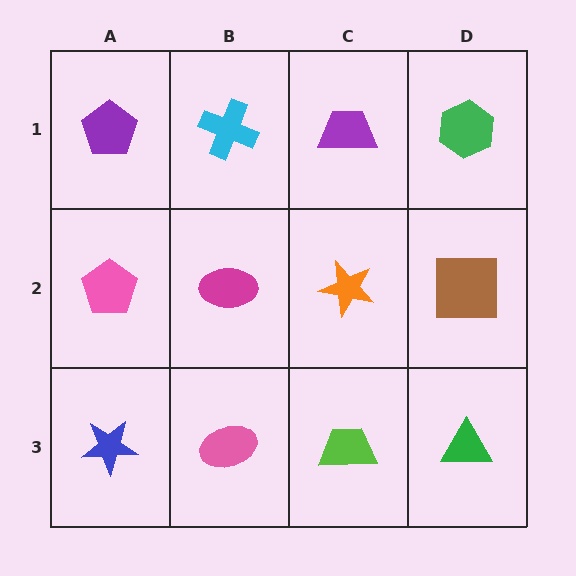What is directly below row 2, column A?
A blue star.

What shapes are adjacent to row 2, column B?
A cyan cross (row 1, column B), a pink ellipse (row 3, column B), a pink pentagon (row 2, column A), an orange star (row 2, column C).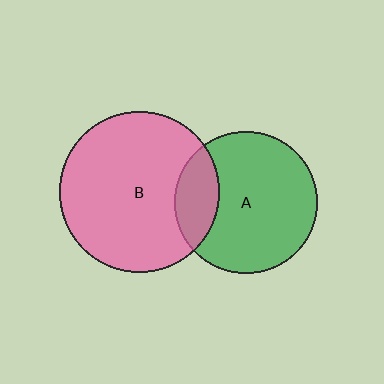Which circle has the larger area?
Circle B (pink).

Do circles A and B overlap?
Yes.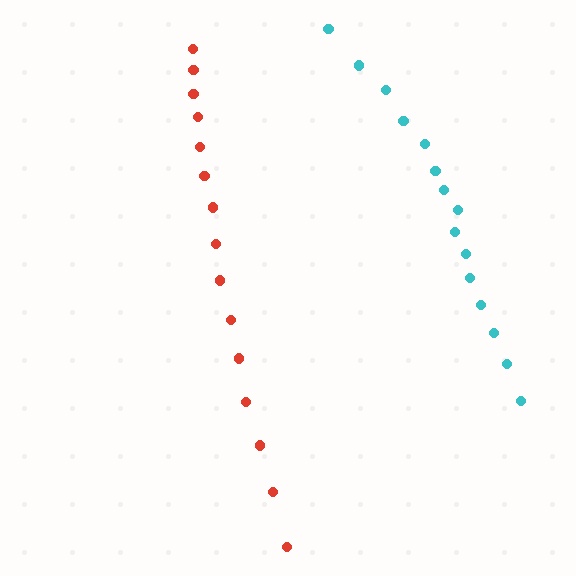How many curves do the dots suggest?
There are 2 distinct paths.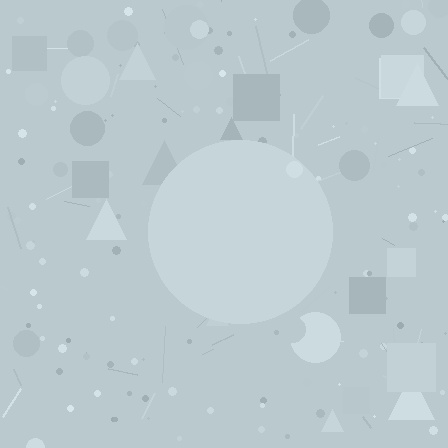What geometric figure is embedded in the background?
A circle is embedded in the background.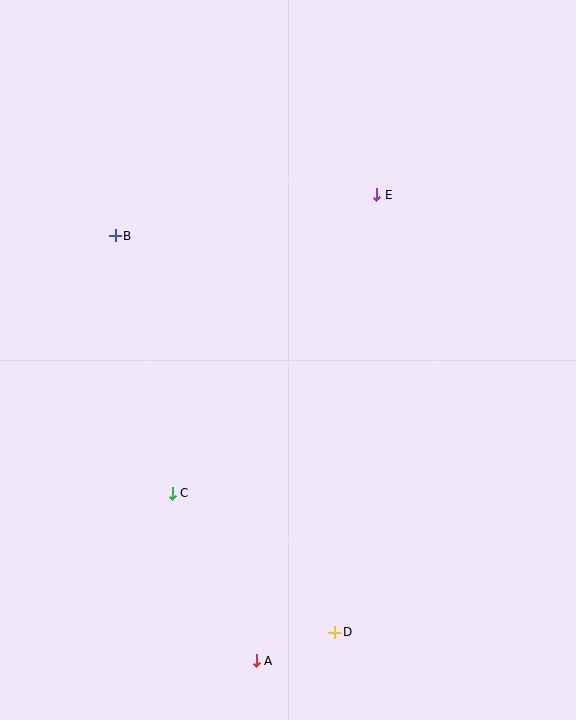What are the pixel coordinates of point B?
Point B is at (115, 236).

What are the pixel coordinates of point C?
Point C is at (172, 493).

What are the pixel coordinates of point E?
Point E is at (377, 195).